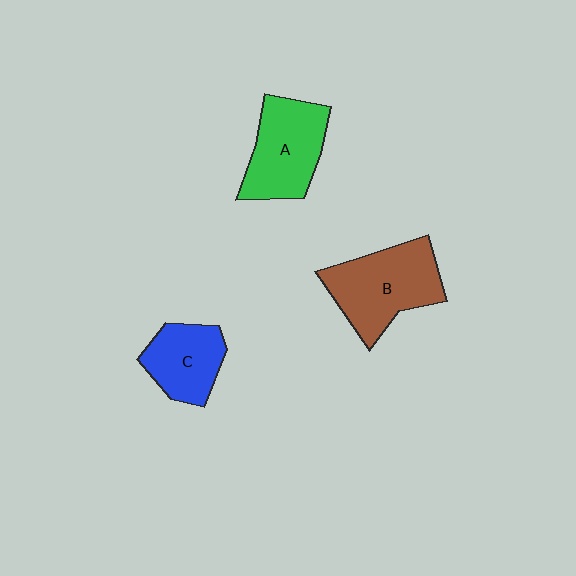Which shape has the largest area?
Shape B (brown).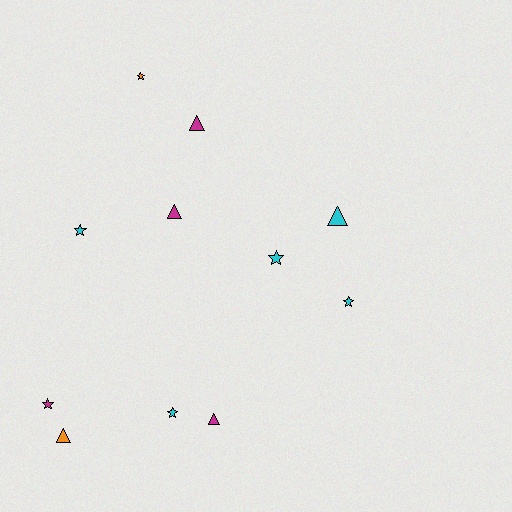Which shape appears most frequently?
Star, with 6 objects.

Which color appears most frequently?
Cyan, with 5 objects.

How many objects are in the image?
There are 11 objects.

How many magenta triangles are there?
There are 3 magenta triangles.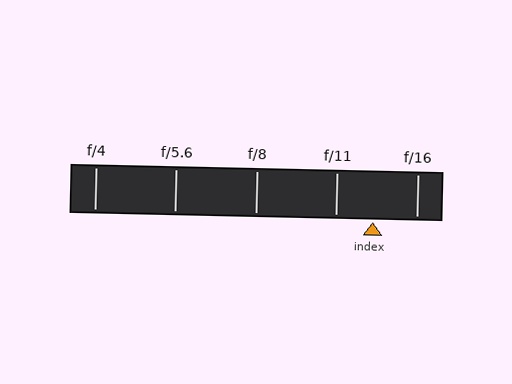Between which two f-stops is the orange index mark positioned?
The index mark is between f/11 and f/16.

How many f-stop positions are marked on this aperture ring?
There are 5 f-stop positions marked.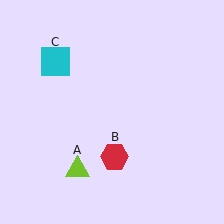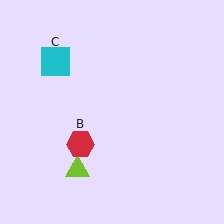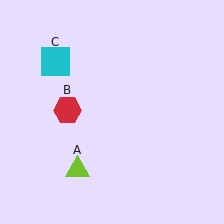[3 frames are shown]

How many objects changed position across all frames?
1 object changed position: red hexagon (object B).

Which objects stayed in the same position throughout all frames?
Lime triangle (object A) and cyan square (object C) remained stationary.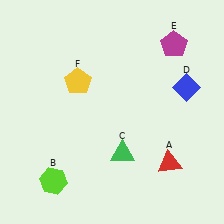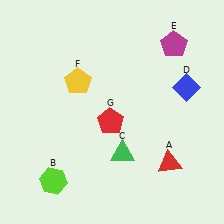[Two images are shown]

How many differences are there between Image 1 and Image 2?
There is 1 difference between the two images.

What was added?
A red pentagon (G) was added in Image 2.